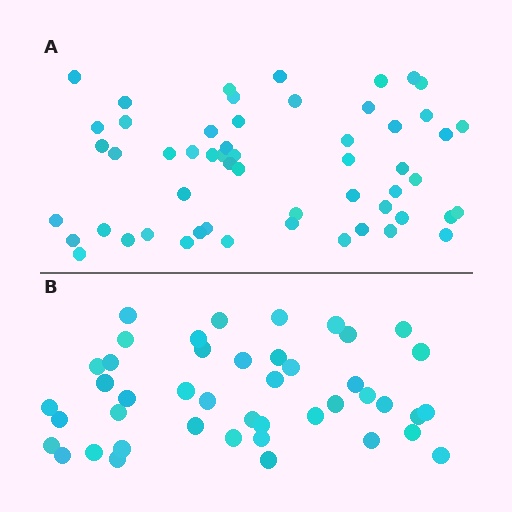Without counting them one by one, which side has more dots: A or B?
Region A (the top region) has more dots.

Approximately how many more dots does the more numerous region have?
Region A has roughly 12 or so more dots than region B.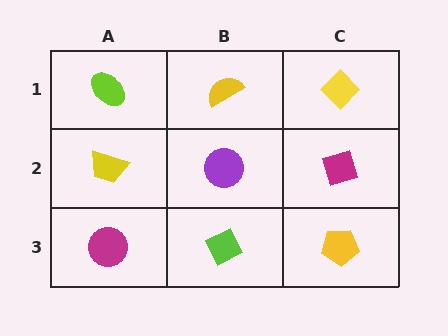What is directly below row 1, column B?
A purple circle.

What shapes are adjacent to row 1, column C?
A magenta diamond (row 2, column C), a yellow semicircle (row 1, column B).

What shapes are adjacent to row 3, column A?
A yellow trapezoid (row 2, column A), a lime diamond (row 3, column B).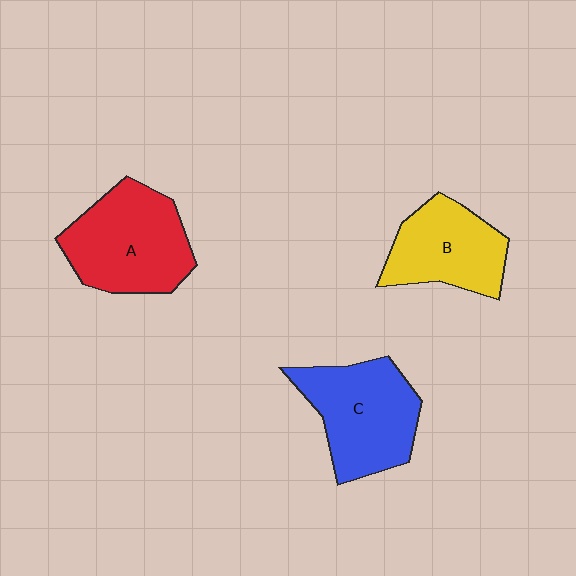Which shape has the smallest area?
Shape B (yellow).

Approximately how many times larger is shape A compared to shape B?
Approximately 1.3 times.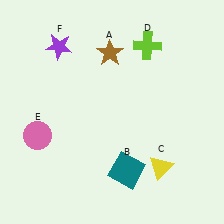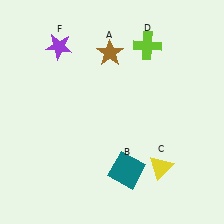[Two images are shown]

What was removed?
The pink circle (E) was removed in Image 2.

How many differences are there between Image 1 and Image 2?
There is 1 difference between the two images.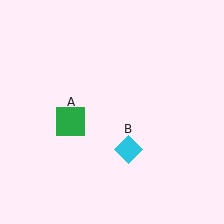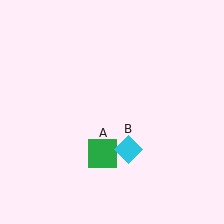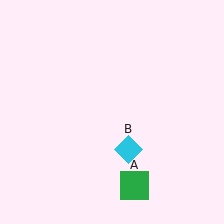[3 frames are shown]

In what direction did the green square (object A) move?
The green square (object A) moved down and to the right.